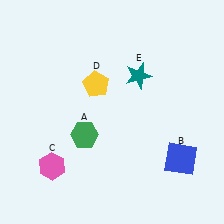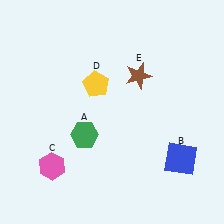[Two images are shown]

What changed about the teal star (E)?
In Image 1, E is teal. In Image 2, it changed to brown.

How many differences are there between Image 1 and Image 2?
There is 1 difference between the two images.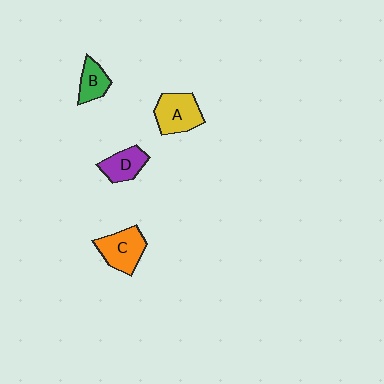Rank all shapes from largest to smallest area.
From largest to smallest: A (yellow), C (orange), D (purple), B (green).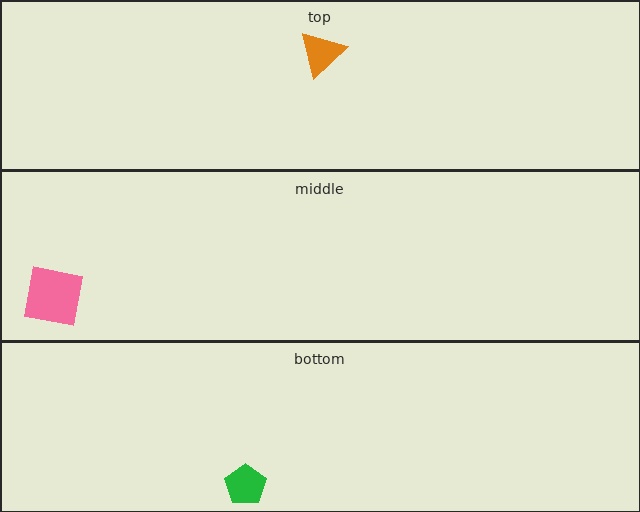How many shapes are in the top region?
1.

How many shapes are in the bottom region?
1.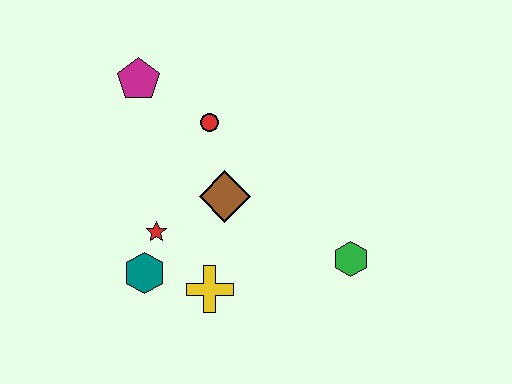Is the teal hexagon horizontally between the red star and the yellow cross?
No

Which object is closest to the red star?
The teal hexagon is closest to the red star.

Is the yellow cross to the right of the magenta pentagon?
Yes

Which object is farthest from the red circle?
The green hexagon is farthest from the red circle.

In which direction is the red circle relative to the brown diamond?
The red circle is above the brown diamond.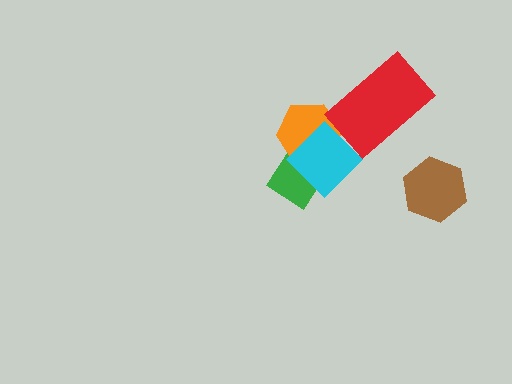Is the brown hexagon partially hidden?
No, no other shape covers it.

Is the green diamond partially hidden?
Yes, it is partially covered by another shape.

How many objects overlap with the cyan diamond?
2 objects overlap with the cyan diamond.